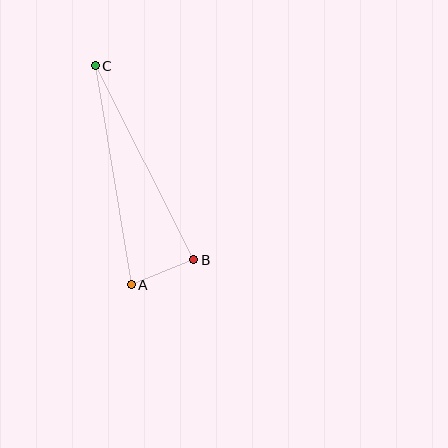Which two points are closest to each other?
Points A and B are closest to each other.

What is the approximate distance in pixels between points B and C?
The distance between B and C is approximately 218 pixels.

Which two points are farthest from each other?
Points A and C are farthest from each other.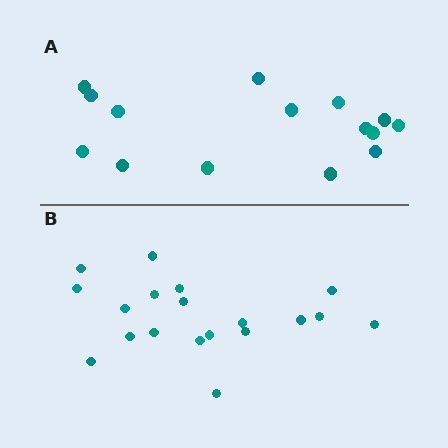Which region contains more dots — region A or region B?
Region B (the bottom region) has more dots.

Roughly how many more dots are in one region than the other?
Region B has about 4 more dots than region A.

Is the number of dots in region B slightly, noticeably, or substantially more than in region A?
Region B has noticeably more, but not dramatically so. The ratio is roughly 1.3 to 1.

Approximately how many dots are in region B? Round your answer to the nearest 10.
About 20 dots. (The exact count is 19, which rounds to 20.)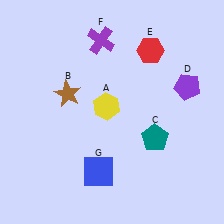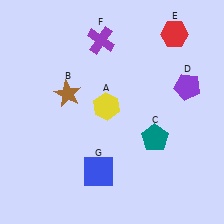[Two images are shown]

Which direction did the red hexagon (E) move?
The red hexagon (E) moved right.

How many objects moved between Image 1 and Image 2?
1 object moved between the two images.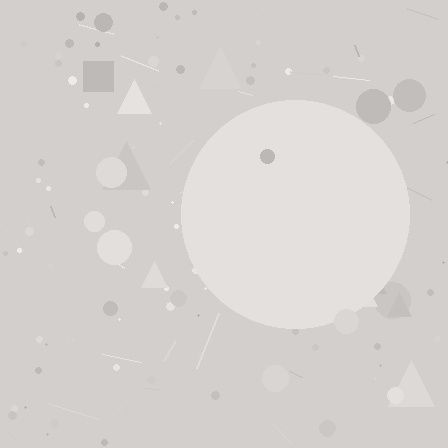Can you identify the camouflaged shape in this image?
The camouflaged shape is a circle.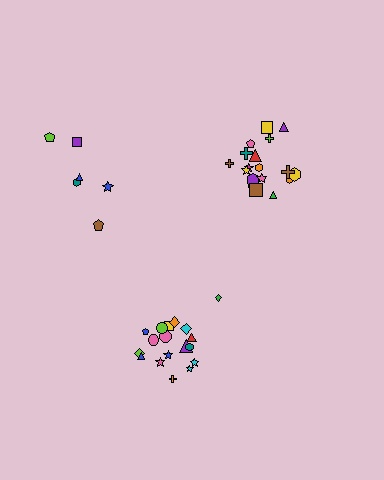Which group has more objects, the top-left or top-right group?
The top-right group.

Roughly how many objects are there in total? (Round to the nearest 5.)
Roughly 40 objects in total.